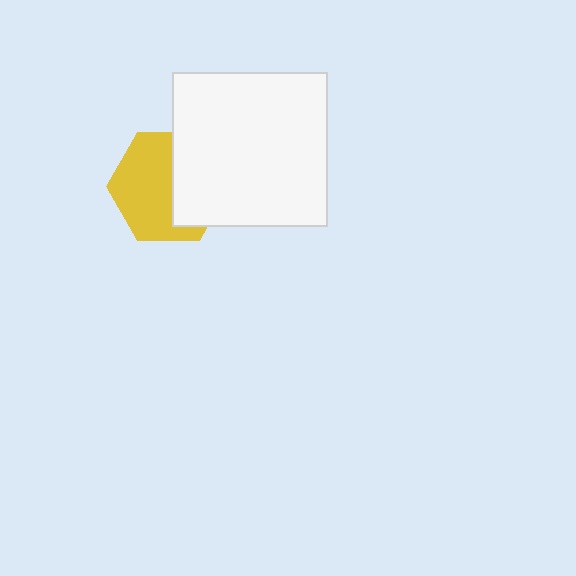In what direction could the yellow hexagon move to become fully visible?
The yellow hexagon could move left. That would shift it out from behind the white square entirely.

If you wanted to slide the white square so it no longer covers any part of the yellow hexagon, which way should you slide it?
Slide it right — that is the most direct way to separate the two shapes.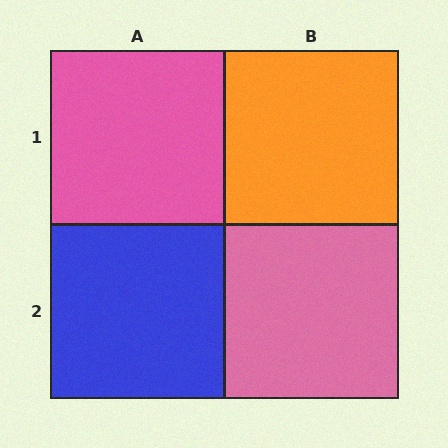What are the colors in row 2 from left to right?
Blue, pink.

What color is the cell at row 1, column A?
Pink.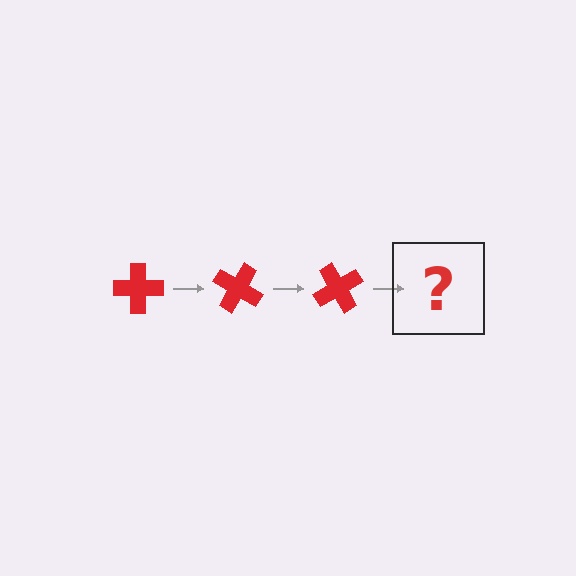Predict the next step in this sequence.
The next step is a red cross rotated 90 degrees.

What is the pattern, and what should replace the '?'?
The pattern is that the cross rotates 30 degrees each step. The '?' should be a red cross rotated 90 degrees.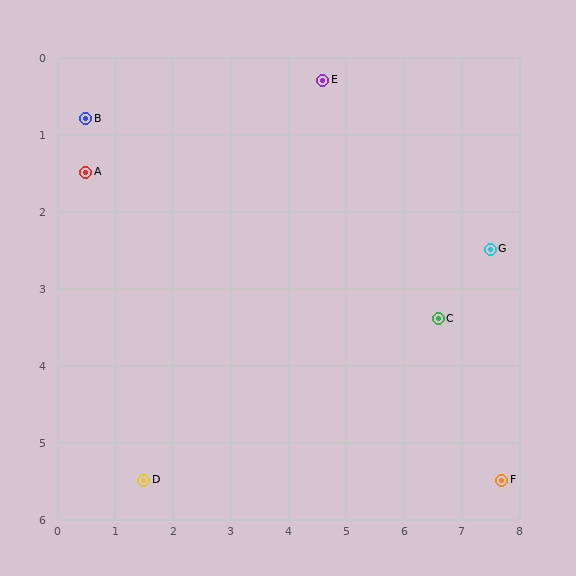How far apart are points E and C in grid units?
Points E and C are about 3.7 grid units apart.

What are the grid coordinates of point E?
Point E is at approximately (4.6, 0.3).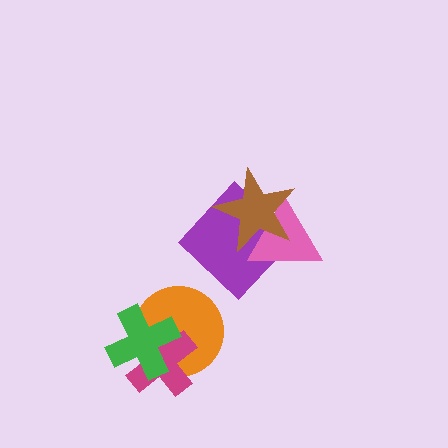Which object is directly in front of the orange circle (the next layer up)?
The magenta cross is directly in front of the orange circle.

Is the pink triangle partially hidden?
Yes, it is partially covered by another shape.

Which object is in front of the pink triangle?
The brown star is in front of the pink triangle.